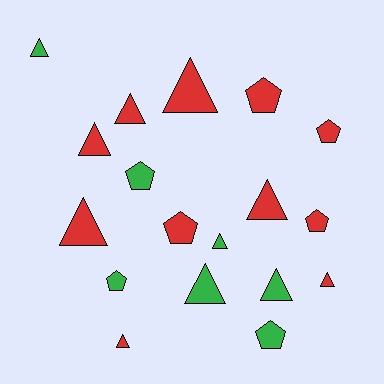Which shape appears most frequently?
Triangle, with 11 objects.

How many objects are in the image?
There are 18 objects.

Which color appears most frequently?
Red, with 11 objects.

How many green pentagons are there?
There are 3 green pentagons.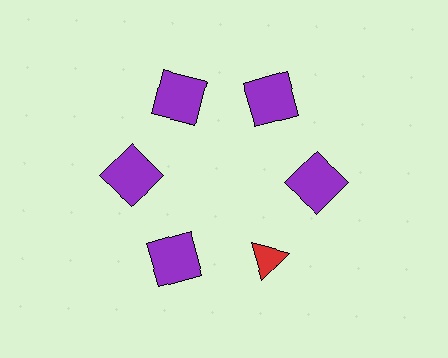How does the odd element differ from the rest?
It differs in both color (red instead of purple) and shape (triangle instead of square).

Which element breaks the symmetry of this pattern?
The red triangle at roughly the 5 o'clock position breaks the symmetry. All other shapes are purple squares.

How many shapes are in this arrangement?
There are 6 shapes arranged in a ring pattern.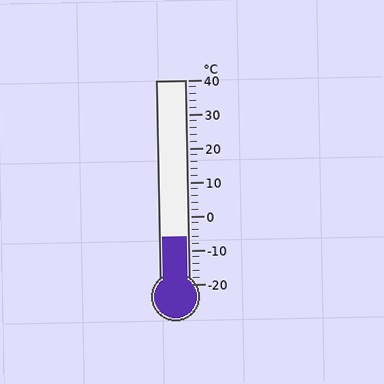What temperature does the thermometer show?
The thermometer shows approximately -6°C.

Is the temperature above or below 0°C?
The temperature is below 0°C.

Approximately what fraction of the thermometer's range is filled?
The thermometer is filled to approximately 25% of its range.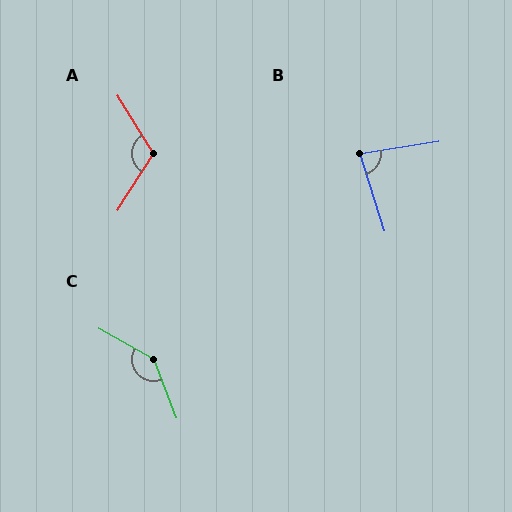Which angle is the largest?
C, at approximately 141 degrees.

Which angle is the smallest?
B, at approximately 81 degrees.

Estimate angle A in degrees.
Approximately 115 degrees.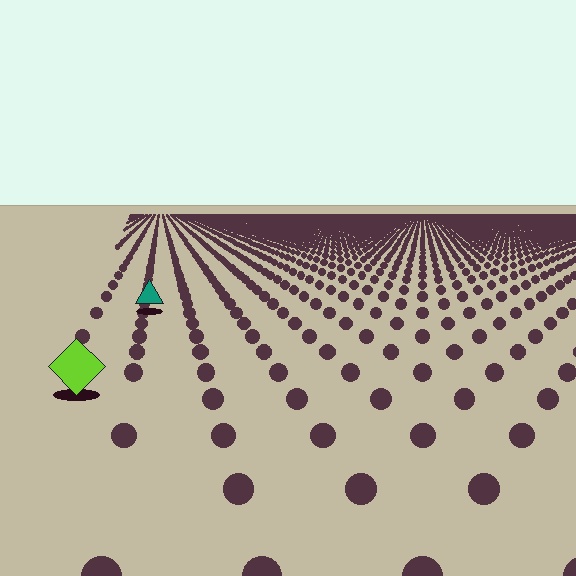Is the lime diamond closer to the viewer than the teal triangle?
Yes. The lime diamond is closer — you can tell from the texture gradient: the ground texture is coarser near it.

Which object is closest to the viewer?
The lime diamond is closest. The texture marks near it are larger and more spread out.